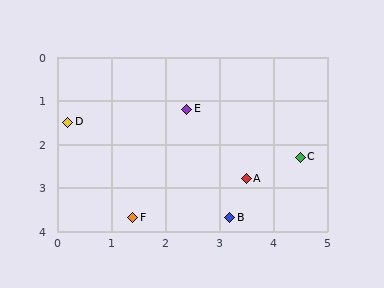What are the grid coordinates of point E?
Point E is at approximately (2.4, 1.2).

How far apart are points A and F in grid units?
Points A and F are about 2.3 grid units apart.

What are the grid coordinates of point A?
Point A is at approximately (3.5, 2.8).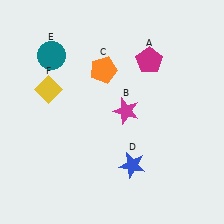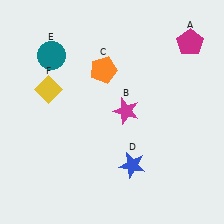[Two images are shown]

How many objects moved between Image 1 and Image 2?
1 object moved between the two images.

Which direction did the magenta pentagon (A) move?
The magenta pentagon (A) moved right.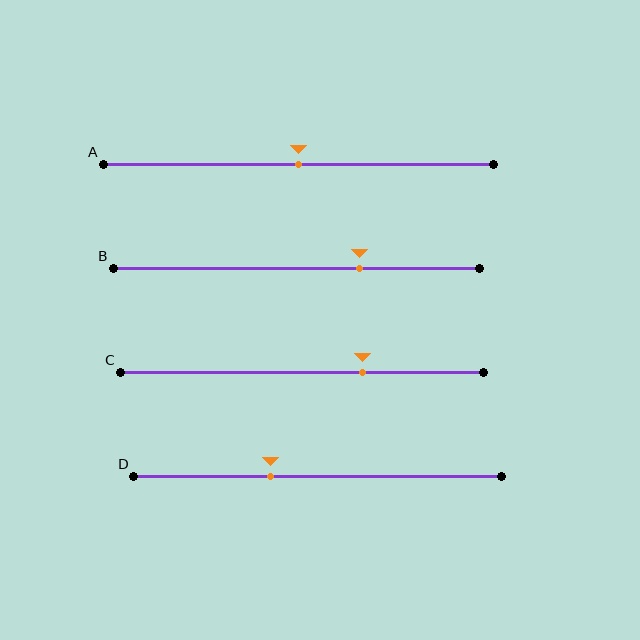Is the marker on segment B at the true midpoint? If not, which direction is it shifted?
No, the marker on segment B is shifted to the right by about 17% of the segment length.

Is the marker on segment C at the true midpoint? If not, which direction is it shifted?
No, the marker on segment C is shifted to the right by about 17% of the segment length.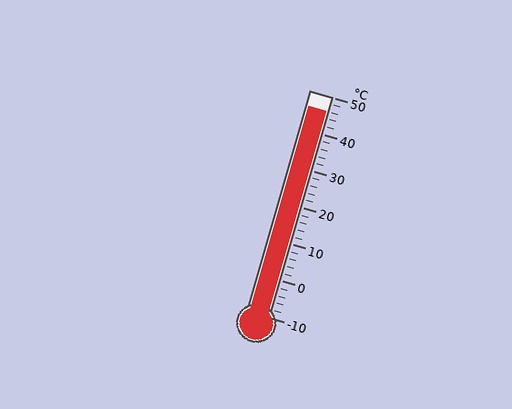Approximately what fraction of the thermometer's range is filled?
The thermometer is filled to approximately 95% of its range.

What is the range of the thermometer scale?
The thermometer scale ranges from -10°C to 50°C.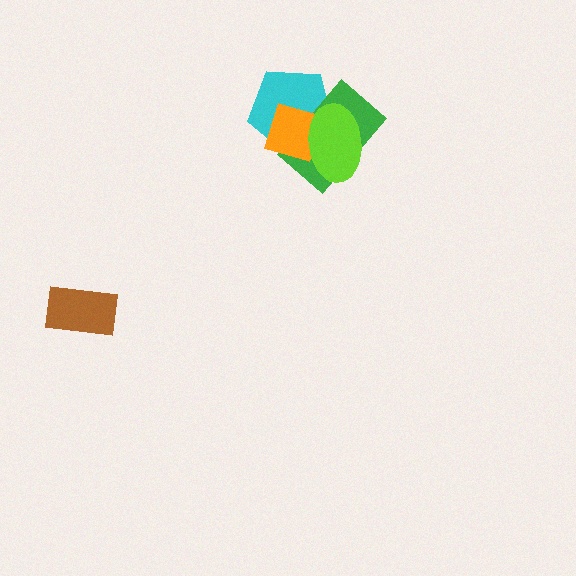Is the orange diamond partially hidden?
Yes, it is partially covered by another shape.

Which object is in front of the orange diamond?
The lime ellipse is in front of the orange diamond.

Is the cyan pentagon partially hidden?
Yes, it is partially covered by another shape.